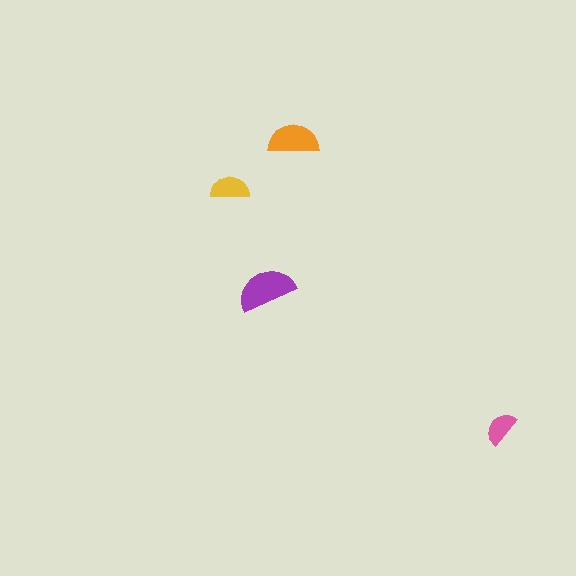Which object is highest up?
The orange semicircle is topmost.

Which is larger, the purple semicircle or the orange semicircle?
The purple one.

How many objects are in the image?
There are 4 objects in the image.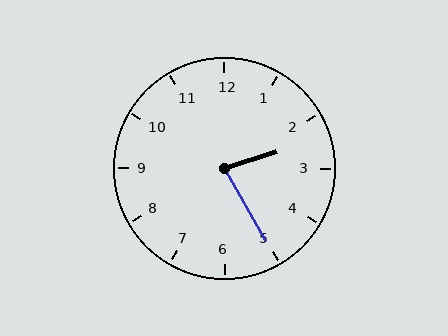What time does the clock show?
2:25.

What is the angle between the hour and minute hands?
Approximately 78 degrees.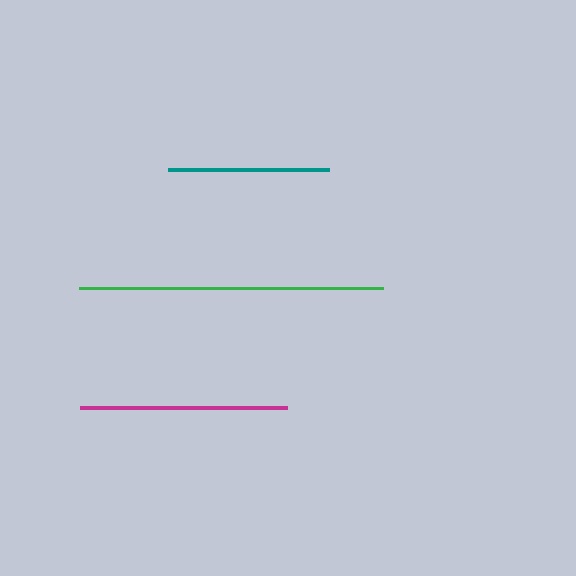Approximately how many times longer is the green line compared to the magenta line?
The green line is approximately 1.5 times the length of the magenta line.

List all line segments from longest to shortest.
From longest to shortest: green, magenta, teal.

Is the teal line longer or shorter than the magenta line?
The magenta line is longer than the teal line.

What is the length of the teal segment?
The teal segment is approximately 161 pixels long.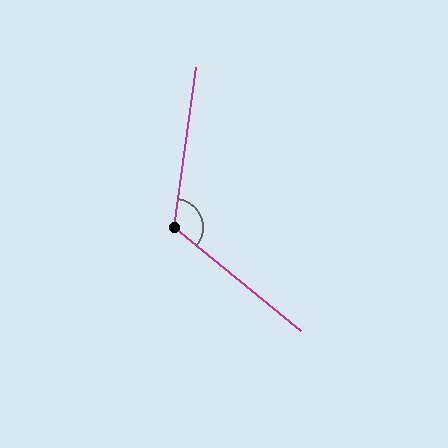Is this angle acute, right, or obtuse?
It is obtuse.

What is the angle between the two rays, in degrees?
Approximately 121 degrees.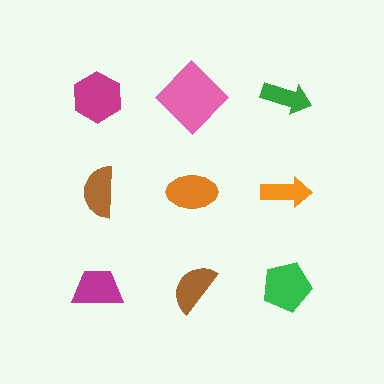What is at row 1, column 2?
A pink diamond.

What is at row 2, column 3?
An orange arrow.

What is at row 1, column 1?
A magenta hexagon.